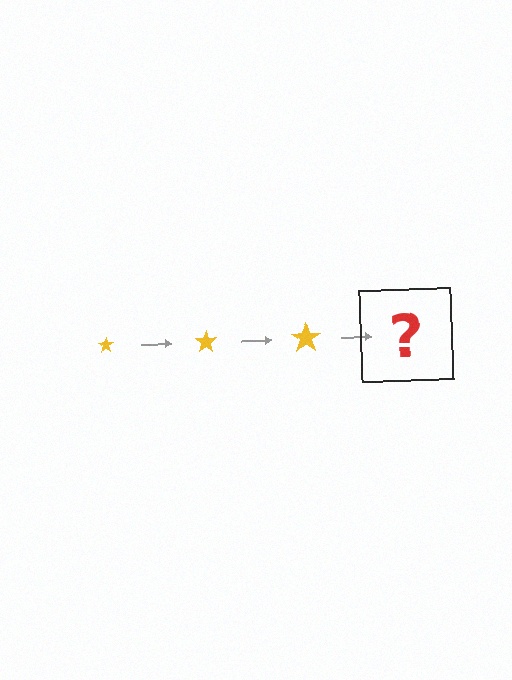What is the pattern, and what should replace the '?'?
The pattern is that the star gets progressively larger each step. The '?' should be a yellow star, larger than the previous one.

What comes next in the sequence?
The next element should be a yellow star, larger than the previous one.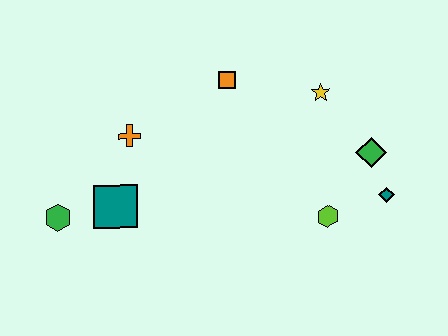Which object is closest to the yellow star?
The green diamond is closest to the yellow star.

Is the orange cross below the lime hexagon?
No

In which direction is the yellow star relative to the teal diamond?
The yellow star is above the teal diamond.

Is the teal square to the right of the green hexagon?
Yes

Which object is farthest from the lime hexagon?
The green hexagon is farthest from the lime hexagon.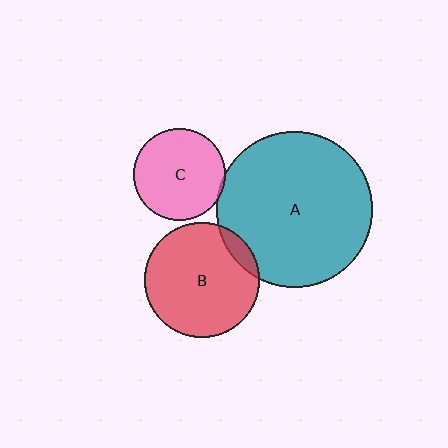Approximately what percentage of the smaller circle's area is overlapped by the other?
Approximately 5%.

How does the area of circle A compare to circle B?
Approximately 1.9 times.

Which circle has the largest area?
Circle A (teal).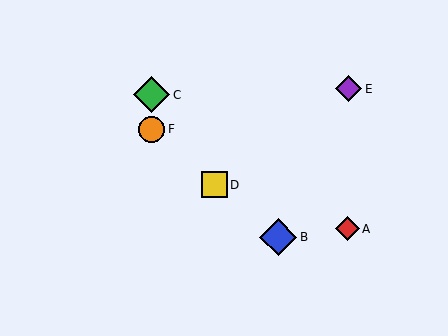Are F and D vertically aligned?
No, F is at x≈152 and D is at x≈214.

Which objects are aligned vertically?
Objects C, F are aligned vertically.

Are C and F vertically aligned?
Yes, both are at x≈152.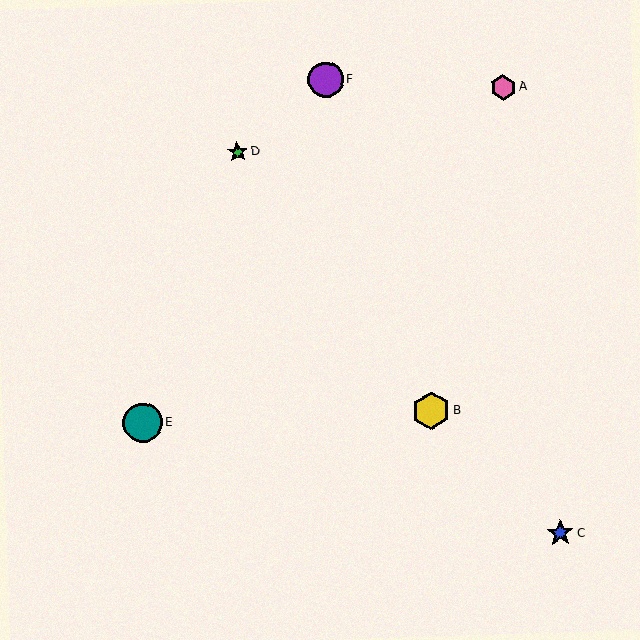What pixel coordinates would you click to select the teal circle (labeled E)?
Click at (143, 423) to select the teal circle E.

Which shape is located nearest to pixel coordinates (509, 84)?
The pink hexagon (labeled A) at (503, 88) is nearest to that location.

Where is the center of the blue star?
The center of the blue star is at (560, 533).